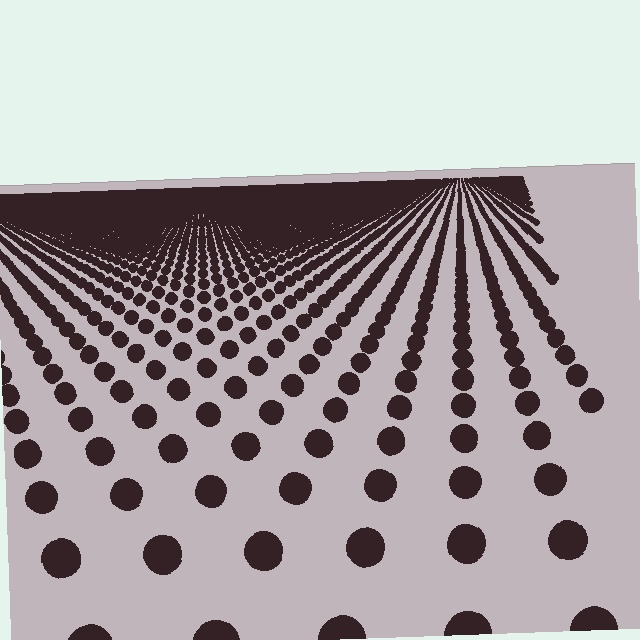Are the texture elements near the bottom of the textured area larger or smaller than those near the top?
Larger. Near the bottom, elements are closer to the viewer and appear at a bigger on-screen size.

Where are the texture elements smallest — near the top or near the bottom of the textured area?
Near the top.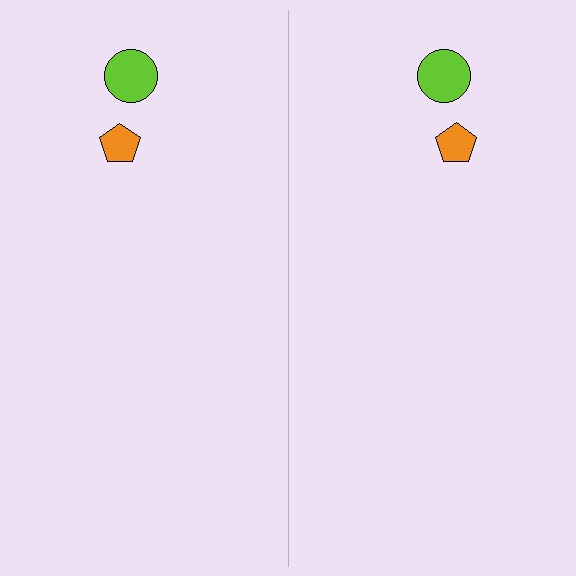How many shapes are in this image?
There are 4 shapes in this image.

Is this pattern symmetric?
Yes, this pattern has bilateral (reflection) symmetry.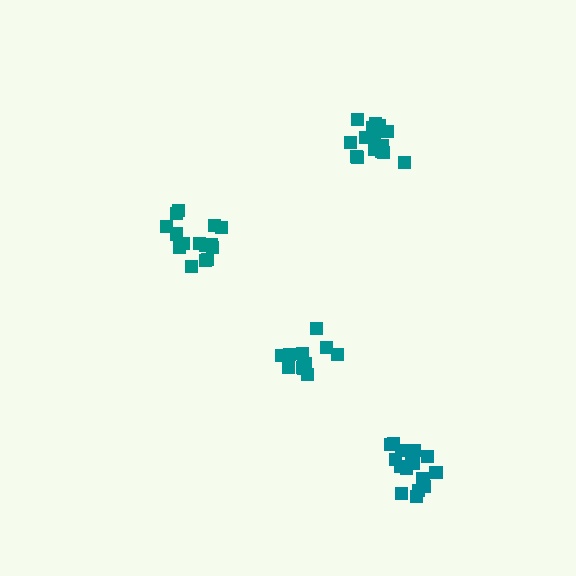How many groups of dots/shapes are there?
There are 4 groups.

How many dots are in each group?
Group 1: 16 dots, Group 2: 16 dots, Group 3: 14 dots, Group 4: 16 dots (62 total).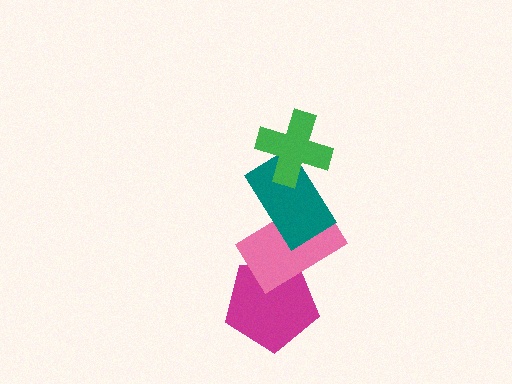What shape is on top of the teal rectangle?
The green cross is on top of the teal rectangle.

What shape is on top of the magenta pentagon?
The pink rectangle is on top of the magenta pentagon.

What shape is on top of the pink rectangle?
The teal rectangle is on top of the pink rectangle.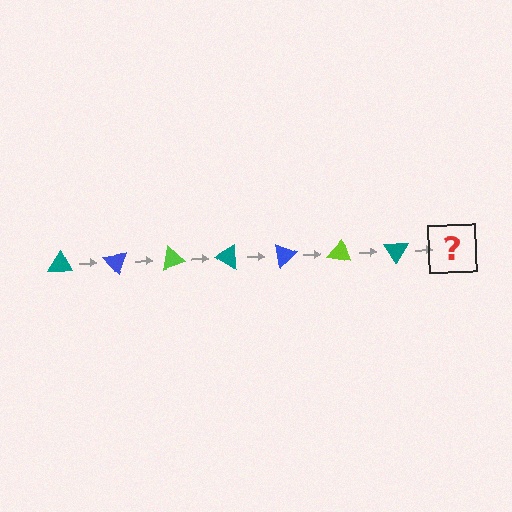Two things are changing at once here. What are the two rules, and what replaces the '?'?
The two rules are that it rotates 50 degrees each step and the color cycles through teal, blue, and lime. The '?' should be a blue triangle, rotated 350 degrees from the start.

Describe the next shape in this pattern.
It should be a blue triangle, rotated 350 degrees from the start.